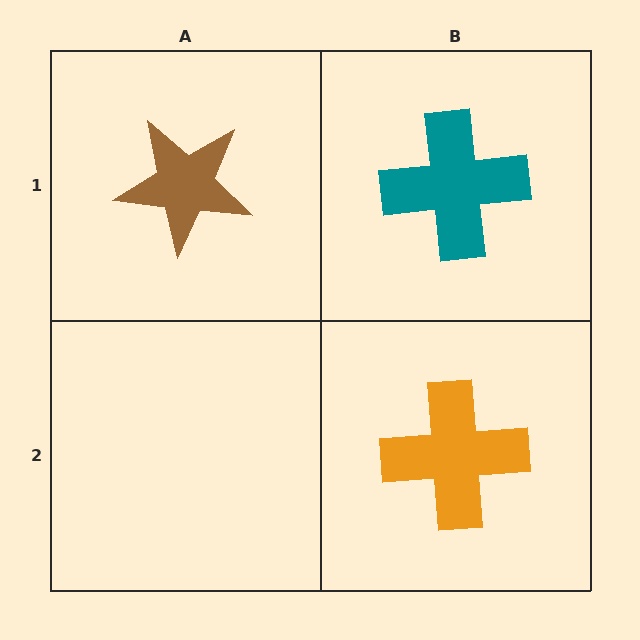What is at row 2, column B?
An orange cross.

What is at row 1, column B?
A teal cross.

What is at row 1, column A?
A brown star.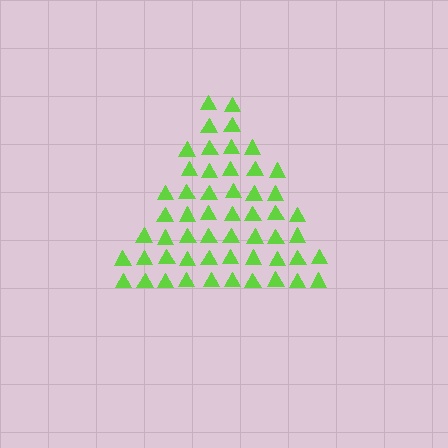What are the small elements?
The small elements are triangles.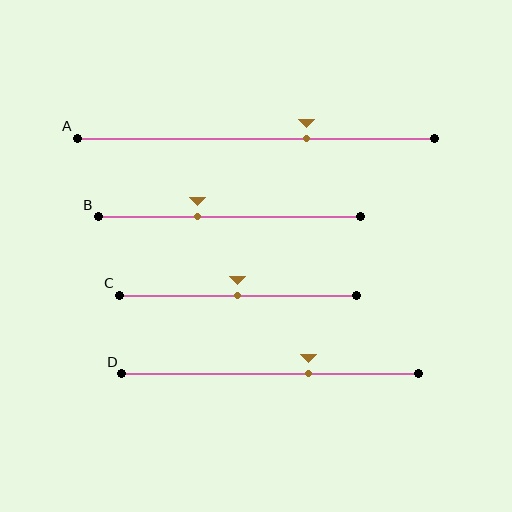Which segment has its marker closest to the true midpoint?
Segment C has its marker closest to the true midpoint.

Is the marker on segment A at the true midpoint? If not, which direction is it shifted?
No, the marker on segment A is shifted to the right by about 14% of the segment length.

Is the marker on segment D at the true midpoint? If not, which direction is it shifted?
No, the marker on segment D is shifted to the right by about 13% of the segment length.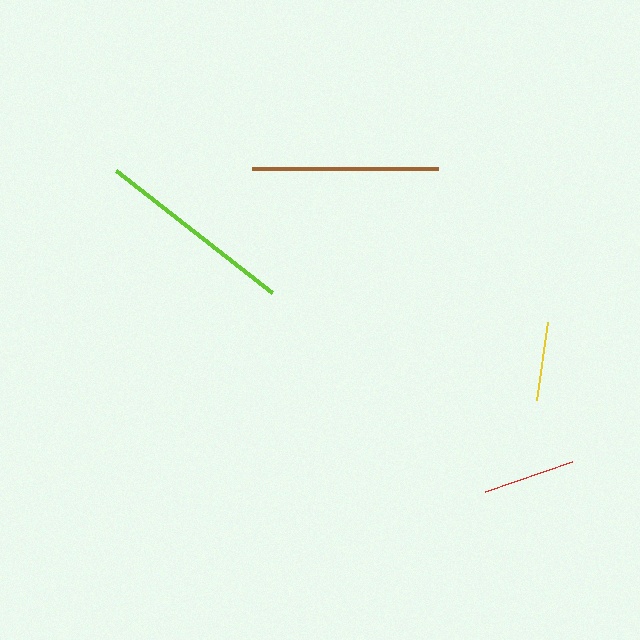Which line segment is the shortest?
The yellow line is the shortest at approximately 79 pixels.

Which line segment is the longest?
The lime line is the longest at approximately 198 pixels.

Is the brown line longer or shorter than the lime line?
The lime line is longer than the brown line.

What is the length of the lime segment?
The lime segment is approximately 198 pixels long.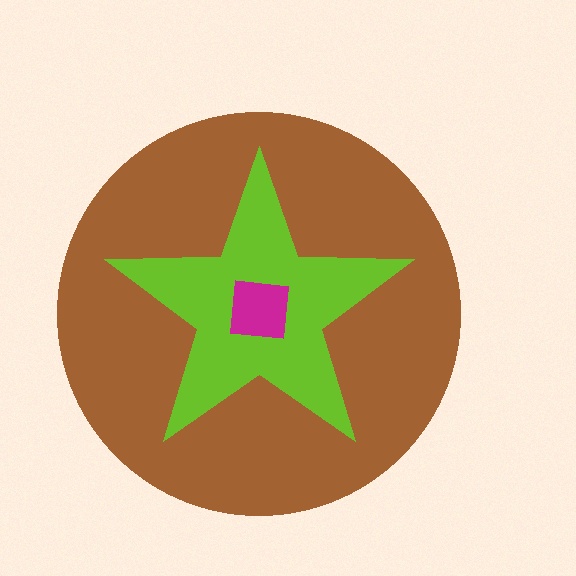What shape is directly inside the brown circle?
The lime star.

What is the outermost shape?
The brown circle.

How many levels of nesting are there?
3.